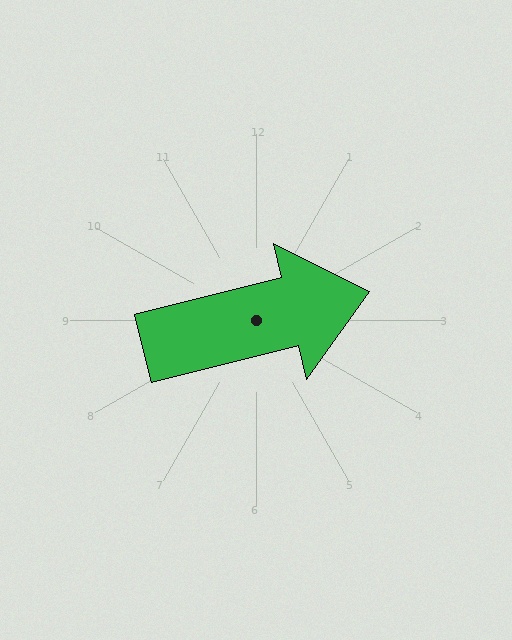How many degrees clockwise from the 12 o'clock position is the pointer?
Approximately 76 degrees.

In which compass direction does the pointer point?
East.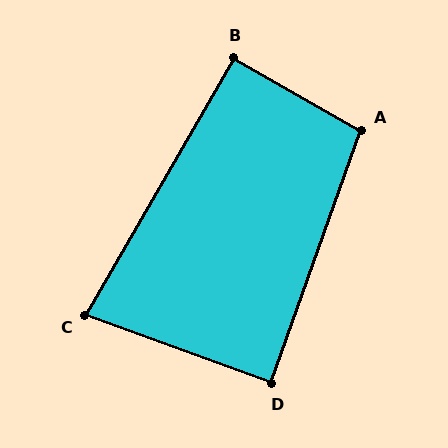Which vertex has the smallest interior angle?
C, at approximately 80 degrees.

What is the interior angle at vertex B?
Approximately 91 degrees (approximately right).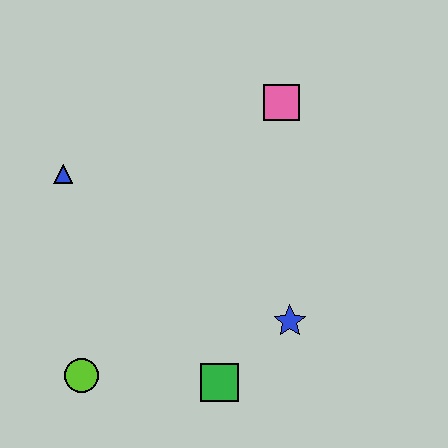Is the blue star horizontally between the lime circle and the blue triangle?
No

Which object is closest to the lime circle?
The green square is closest to the lime circle.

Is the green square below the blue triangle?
Yes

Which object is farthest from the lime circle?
The pink square is farthest from the lime circle.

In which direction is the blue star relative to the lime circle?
The blue star is to the right of the lime circle.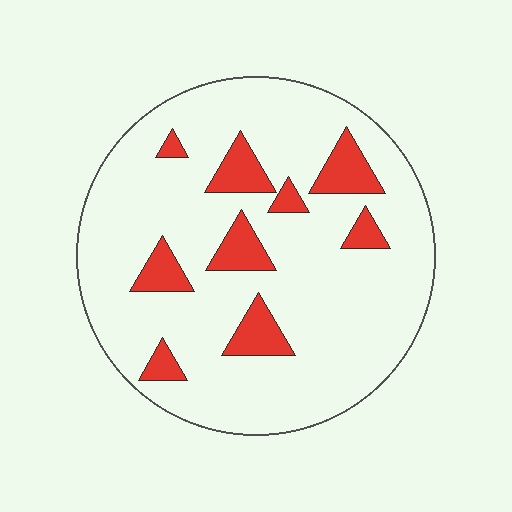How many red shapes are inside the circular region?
9.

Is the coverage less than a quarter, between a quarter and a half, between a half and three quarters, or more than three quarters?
Less than a quarter.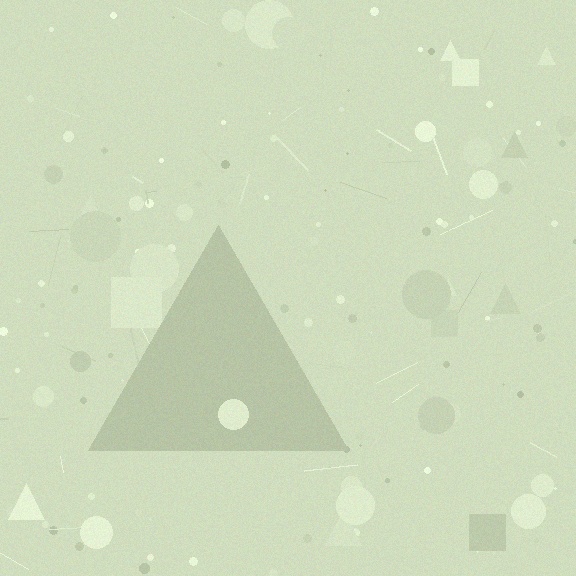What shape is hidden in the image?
A triangle is hidden in the image.